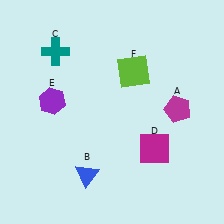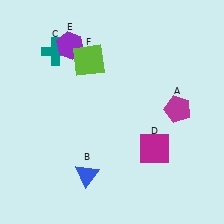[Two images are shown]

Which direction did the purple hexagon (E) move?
The purple hexagon (E) moved up.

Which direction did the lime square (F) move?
The lime square (F) moved left.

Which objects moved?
The objects that moved are: the purple hexagon (E), the lime square (F).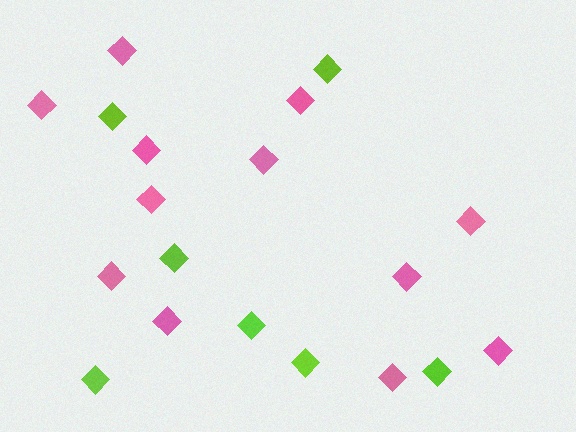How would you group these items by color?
There are 2 groups: one group of pink diamonds (12) and one group of lime diamonds (7).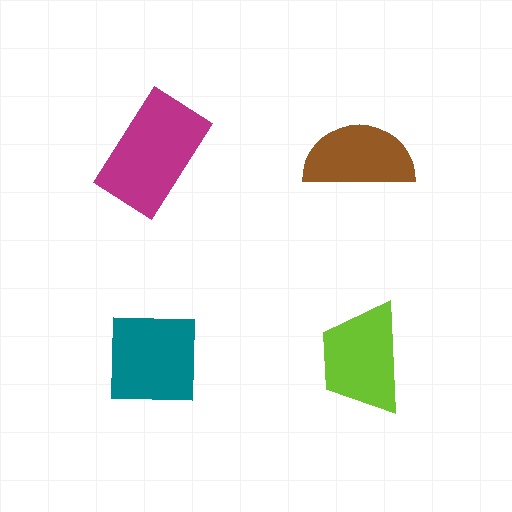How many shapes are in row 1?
2 shapes.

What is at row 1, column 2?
A brown semicircle.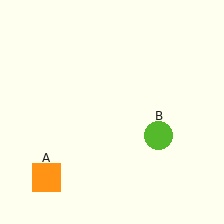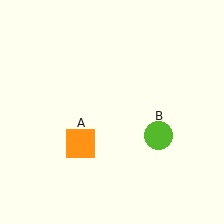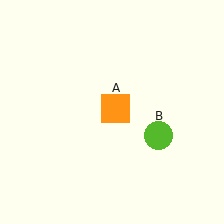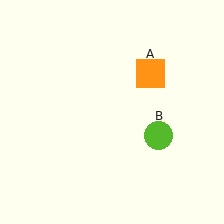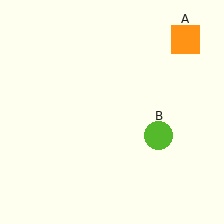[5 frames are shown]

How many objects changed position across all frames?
1 object changed position: orange square (object A).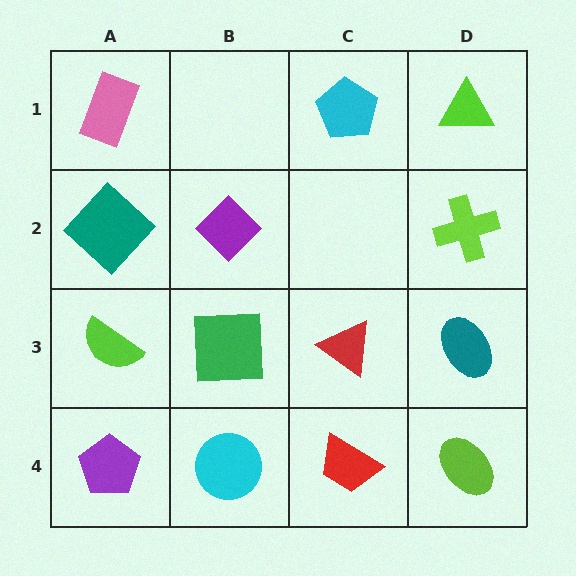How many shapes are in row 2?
3 shapes.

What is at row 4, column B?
A cyan circle.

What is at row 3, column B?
A green square.